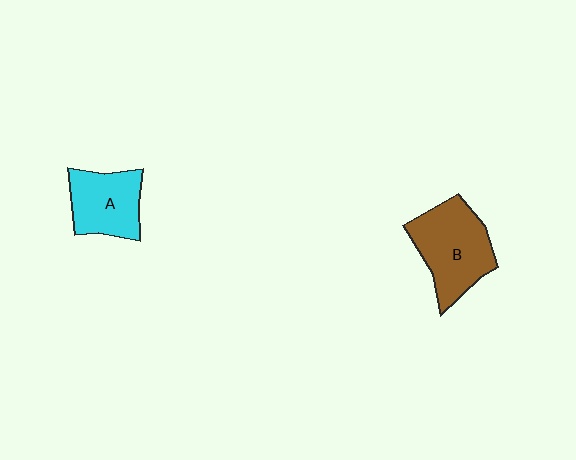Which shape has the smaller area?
Shape A (cyan).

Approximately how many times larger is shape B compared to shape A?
Approximately 1.3 times.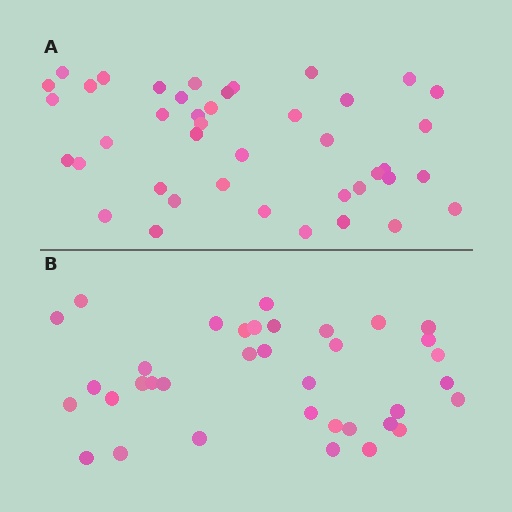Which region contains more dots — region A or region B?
Region A (the top region) has more dots.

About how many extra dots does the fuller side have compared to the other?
Region A has about 6 more dots than region B.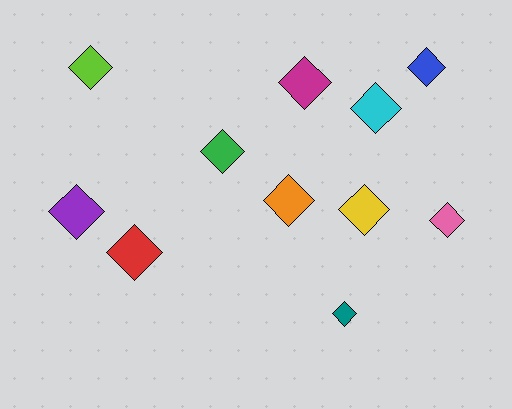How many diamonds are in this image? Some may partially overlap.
There are 11 diamonds.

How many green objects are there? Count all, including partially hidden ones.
There is 1 green object.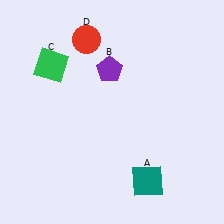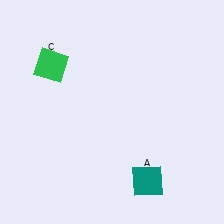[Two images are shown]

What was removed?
The purple pentagon (B), the red circle (D) were removed in Image 2.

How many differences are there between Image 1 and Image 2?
There are 2 differences between the two images.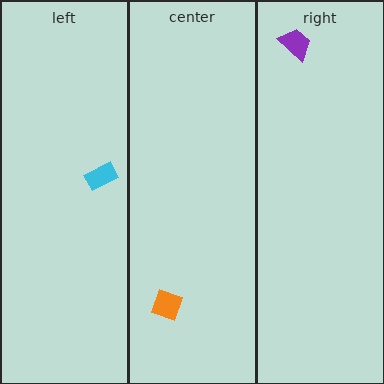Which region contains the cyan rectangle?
The left region.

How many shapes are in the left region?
1.